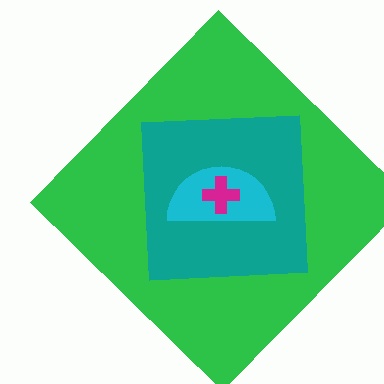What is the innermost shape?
The magenta cross.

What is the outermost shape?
The green diamond.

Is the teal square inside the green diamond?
Yes.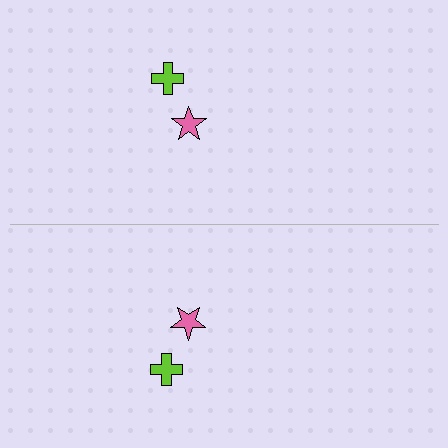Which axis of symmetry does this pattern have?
The pattern has a horizontal axis of symmetry running through the center of the image.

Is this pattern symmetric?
Yes, this pattern has bilateral (reflection) symmetry.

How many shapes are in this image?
There are 4 shapes in this image.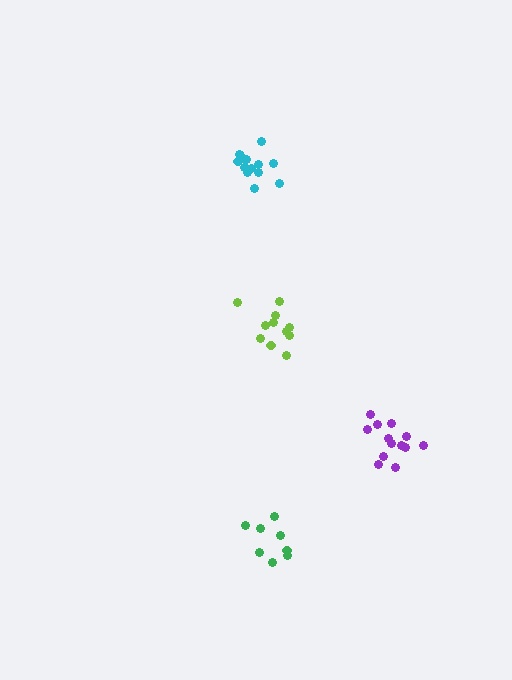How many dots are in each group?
Group 1: 8 dots, Group 2: 13 dots, Group 3: 11 dots, Group 4: 13 dots (45 total).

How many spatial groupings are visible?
There are 4 spatial groupings.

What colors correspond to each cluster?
The clusters are colored: green, cyan, lime, purple.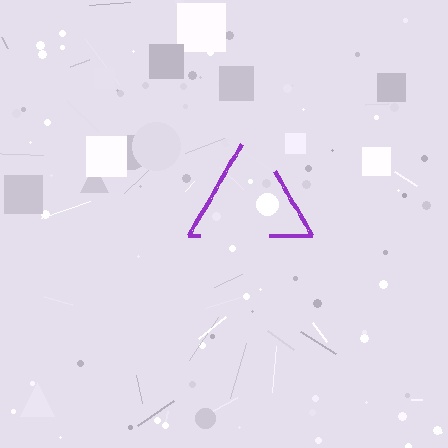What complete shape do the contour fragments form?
The contour fragments form a triangle.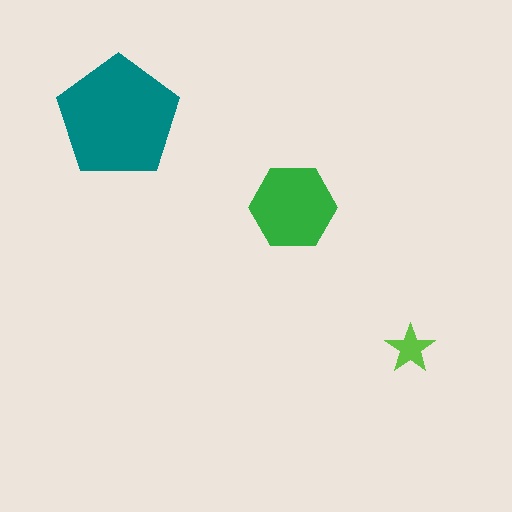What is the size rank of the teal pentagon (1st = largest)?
1st.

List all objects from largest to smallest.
The teal pentagon, the green hexagon, the lime star.